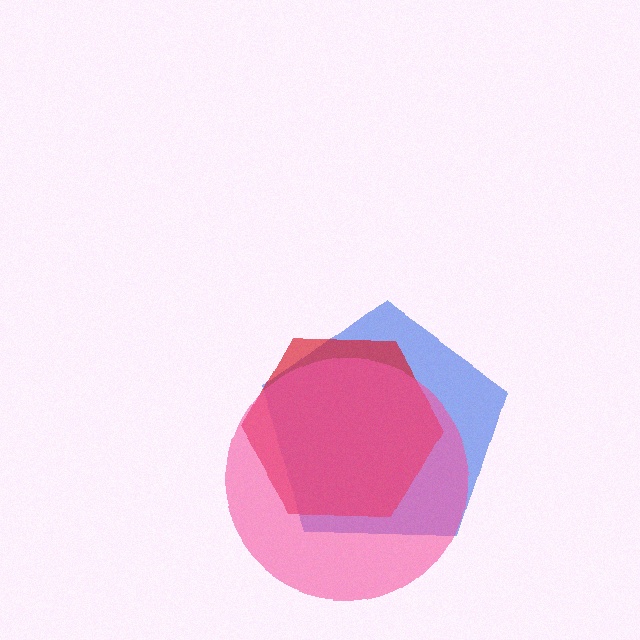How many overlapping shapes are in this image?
There are 3 overlapping shapes in the image.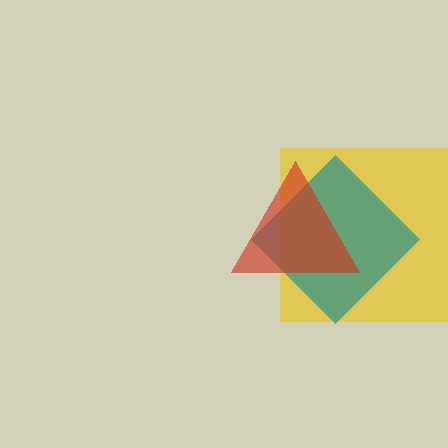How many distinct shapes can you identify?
There are 3 distinct shapes: a yellow square, a teal diamond, a red triangle.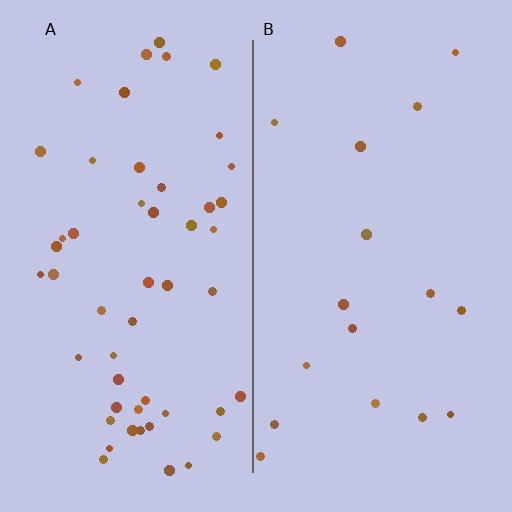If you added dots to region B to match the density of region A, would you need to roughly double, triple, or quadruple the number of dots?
Approximately triple.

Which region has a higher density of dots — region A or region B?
A (the left).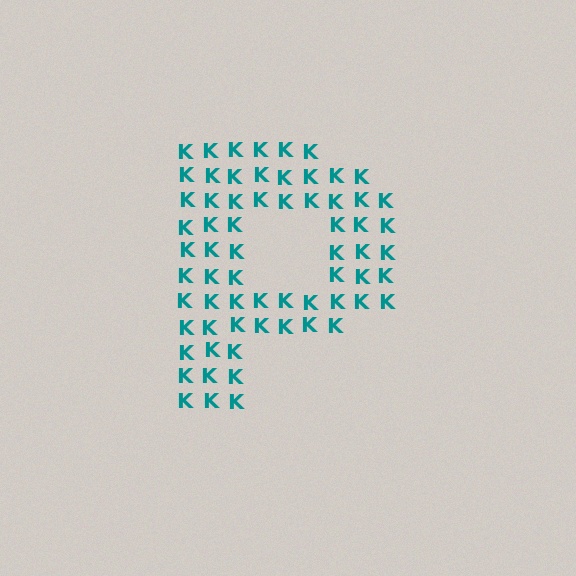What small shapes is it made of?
It is made of small letter K's.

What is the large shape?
The large shape is the letter P.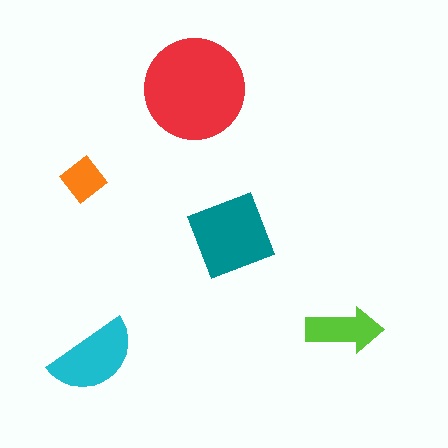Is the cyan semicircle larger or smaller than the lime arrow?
Larger.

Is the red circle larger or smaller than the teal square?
Larger.